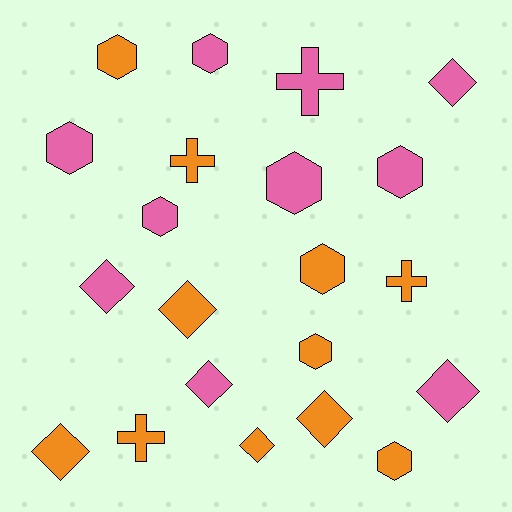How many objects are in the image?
There are 21 objects.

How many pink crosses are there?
There is 1 pink cross.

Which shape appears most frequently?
Hexagon, with 9 objects.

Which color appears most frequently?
Orange, with 11 objects.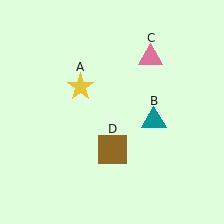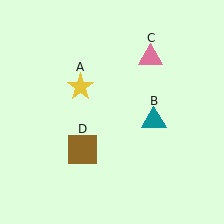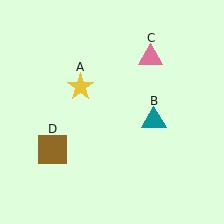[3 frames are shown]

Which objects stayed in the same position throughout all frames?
Yellow star (object A) and teal triangle (object B) and pink triangle (object C) remained stationary.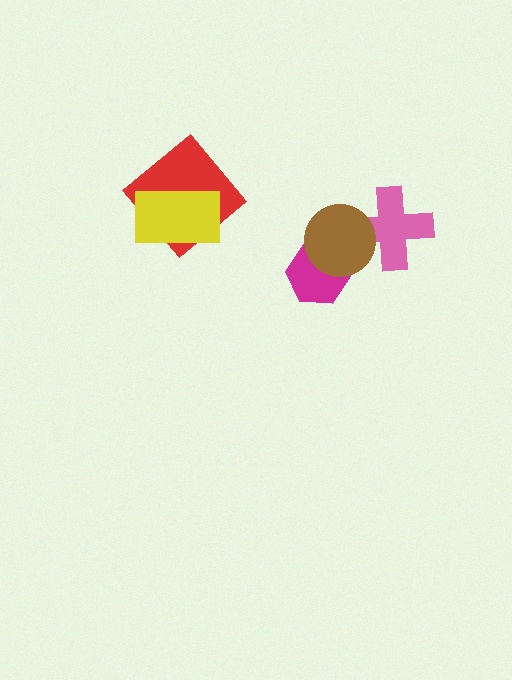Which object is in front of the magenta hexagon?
The brown circle is in front of the magenta hexagon.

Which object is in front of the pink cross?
The brown circle is in front of the pink cross.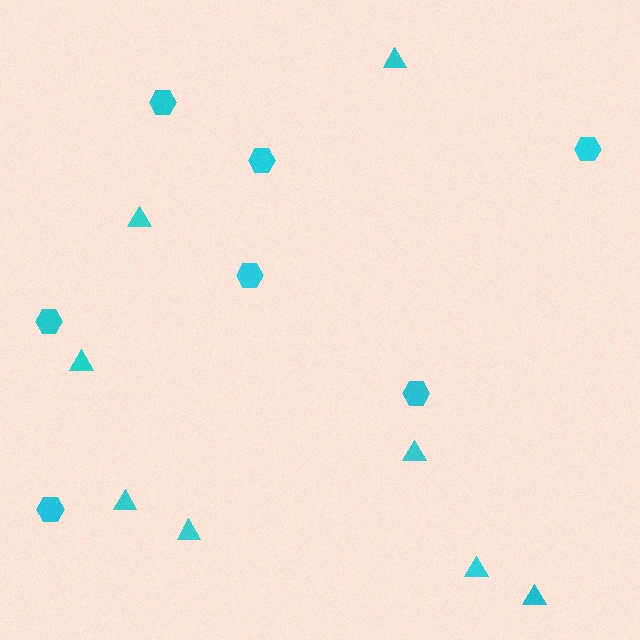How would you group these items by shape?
There are 2 groups: one group of hexagons (7) and one group of triangles (8).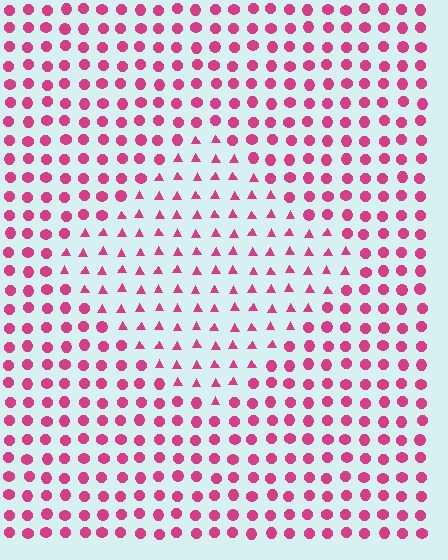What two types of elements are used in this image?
The image uses triangles inside the diamond region and circles outside it.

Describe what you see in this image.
The image is filled with small magenta elements arranged in a uniform grid. A diamond-shaped region contains triangles, while the surrounding area contains circles. The boundary is defined purely by the change in element shape.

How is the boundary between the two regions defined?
The boundary is defined by a change in element shape: triangles inside vs. circles outside. All elements share the same color and spacing.